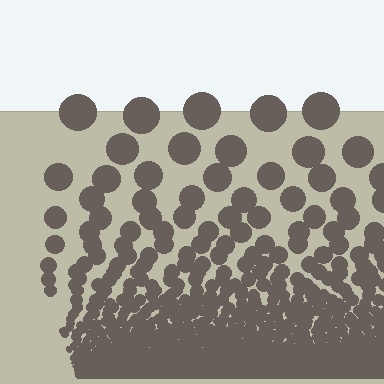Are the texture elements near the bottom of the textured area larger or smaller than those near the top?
Smaller. The gradient is inverted — elements near the bottom are smaller and denser.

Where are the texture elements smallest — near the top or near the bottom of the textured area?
Near the bottom.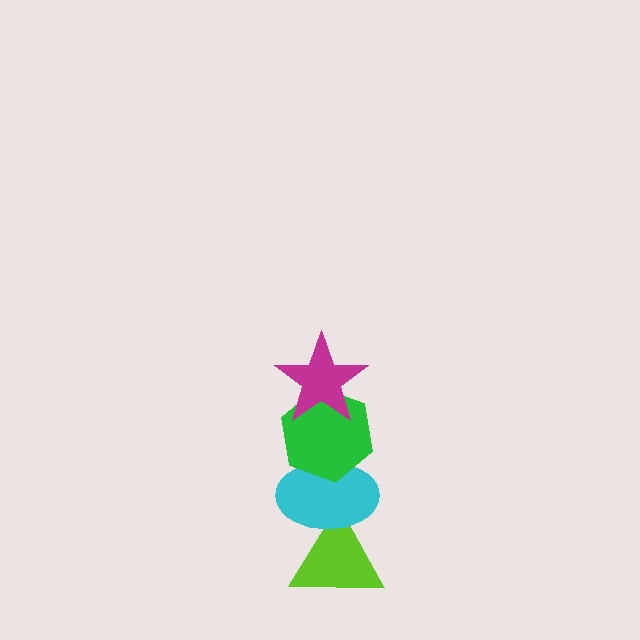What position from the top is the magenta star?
The magenta star is 1st from the top.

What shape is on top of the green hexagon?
The magenta star is on top of the green hexagon.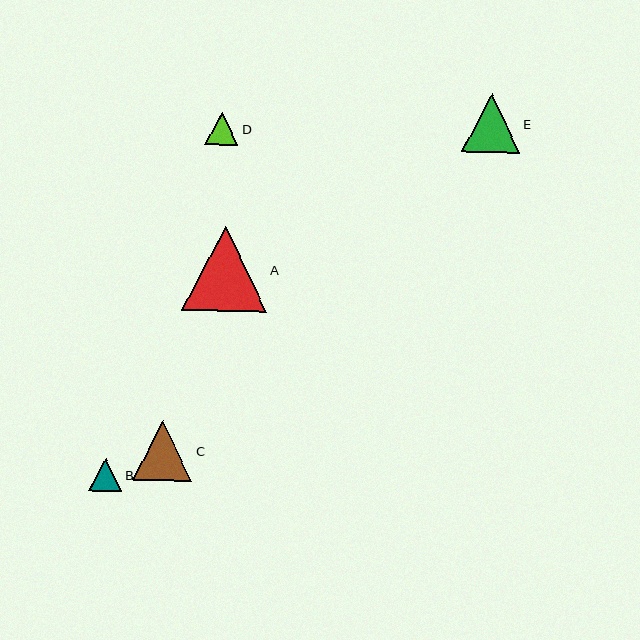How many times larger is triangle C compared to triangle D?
Triangle C is approximately 1.8 times the size of triangle D.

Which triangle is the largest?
Triangle A is the largest with a size of approximately 85 pixels.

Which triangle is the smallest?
Triangle B is the smallest with a size of approximately 33 pixels.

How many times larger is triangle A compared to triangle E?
Triangle A is approximately 1.5 times the size of triangle E.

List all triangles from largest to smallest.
From largest to smallest: A, C, E, D, B.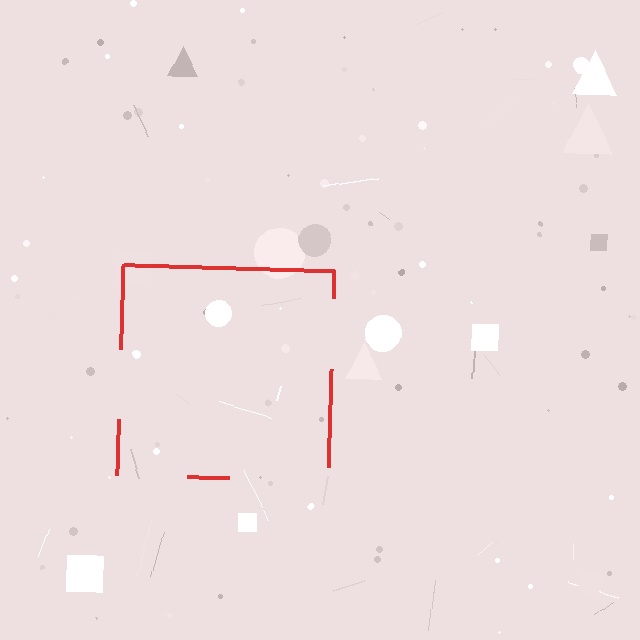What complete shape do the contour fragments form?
The contour fragments form a square.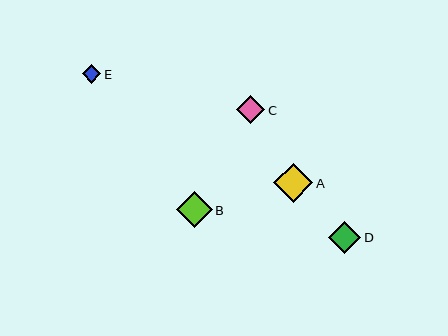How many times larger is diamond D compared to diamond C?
Diamond D is approximately 1.1 times the size of diamond C.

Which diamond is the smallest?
Diamond E is the smallest with a size of approximately 18 pixels.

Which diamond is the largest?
Diamond A is the largest with a size of approximately 39 pixels.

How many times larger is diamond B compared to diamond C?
Diamond B is approximately 1.3 times the size of diamond C.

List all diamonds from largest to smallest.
From largest to smallest: A, B, D, C, E.